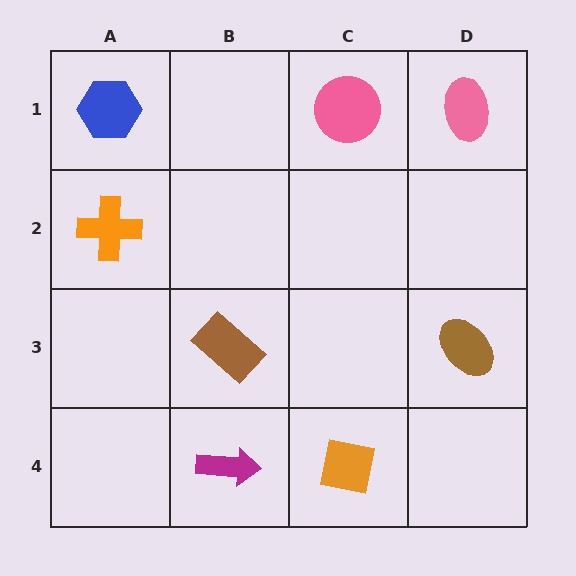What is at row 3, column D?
A brown ellipse.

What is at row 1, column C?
A pink circle.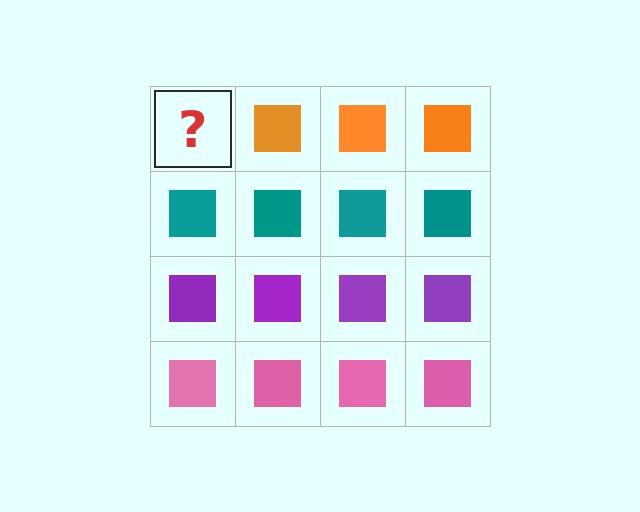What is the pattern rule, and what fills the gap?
The rule is that each row has a consistent color. The gap should be filled with an orange square.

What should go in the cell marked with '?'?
The missing cell should contain an orange square.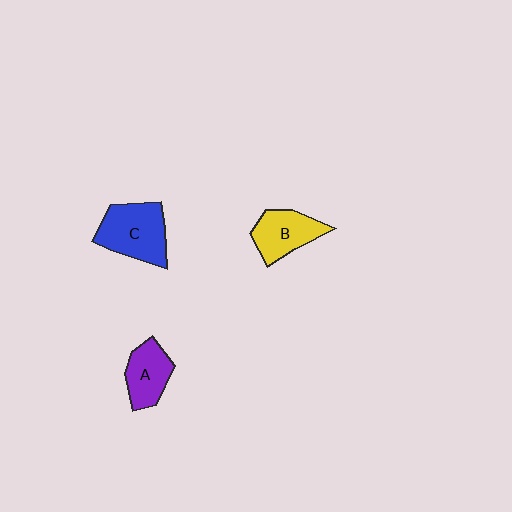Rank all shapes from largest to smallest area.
From largest to smallest: C (blue), B (yellow), A (purple).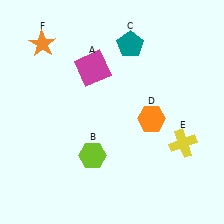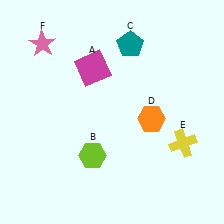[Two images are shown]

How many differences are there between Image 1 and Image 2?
There is 1 difference between the two images.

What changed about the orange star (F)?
In Image 1, F is orange. In Image 2, it changed to pink.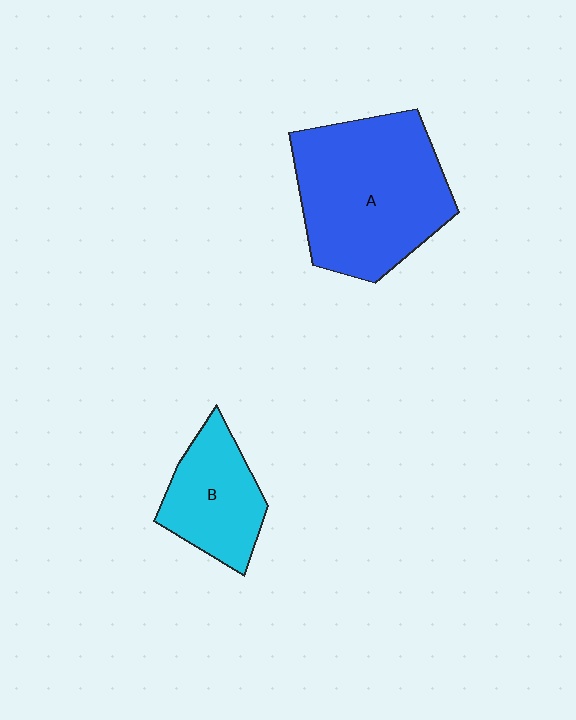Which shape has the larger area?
Shape A (blue).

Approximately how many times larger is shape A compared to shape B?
Approximately 2.0 times.